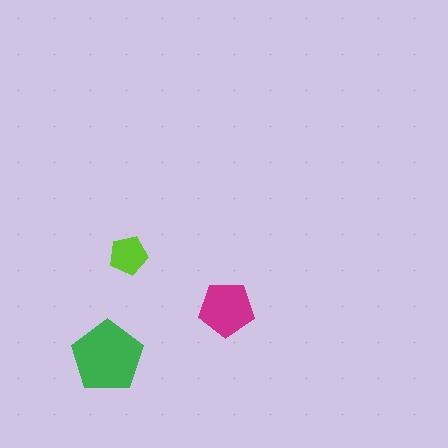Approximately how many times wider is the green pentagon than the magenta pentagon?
About 1.5 times wider.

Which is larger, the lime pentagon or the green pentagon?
The green one.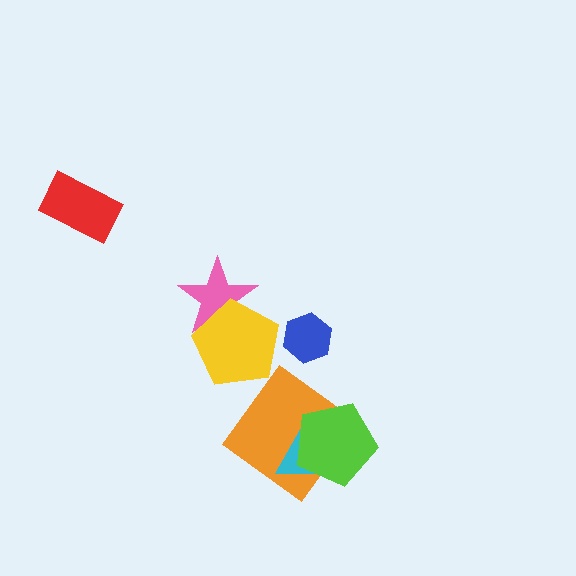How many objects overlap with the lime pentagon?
2 objects overlap with the lime pentagon.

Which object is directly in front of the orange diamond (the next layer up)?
The cyan triangle is directly in front of the orange diamond.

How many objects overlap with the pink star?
1 object overlaps with the pink star.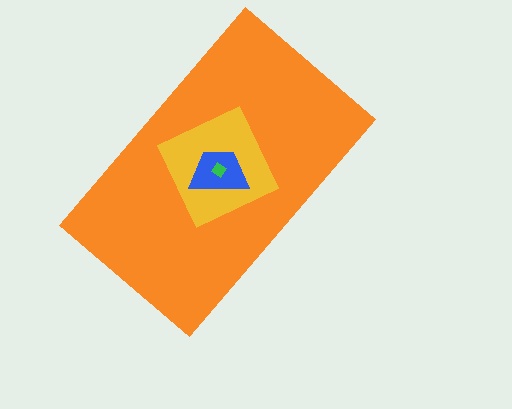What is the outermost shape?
The orange rectangle.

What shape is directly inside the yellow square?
The blue trapezoid.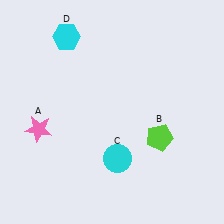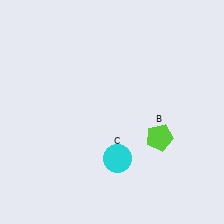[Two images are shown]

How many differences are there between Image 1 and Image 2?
There are 2 differences between the two images.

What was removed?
The pink star (A), the cyan hexagon (D) were removed in Image 2.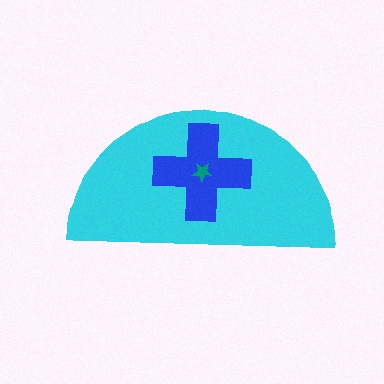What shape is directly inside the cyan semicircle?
The blue cross.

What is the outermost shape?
The cyan semicircle.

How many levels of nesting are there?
3.